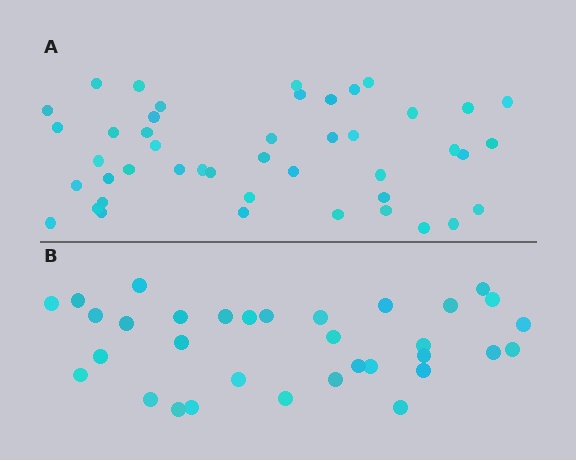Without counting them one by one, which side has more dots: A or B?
Region A (the top region) has more dots.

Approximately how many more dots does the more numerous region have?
Region A has roughly 12 or so more dots than region B.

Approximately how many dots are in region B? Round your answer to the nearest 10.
About 30 dots. (The exact count is 33, which rounds to 30.)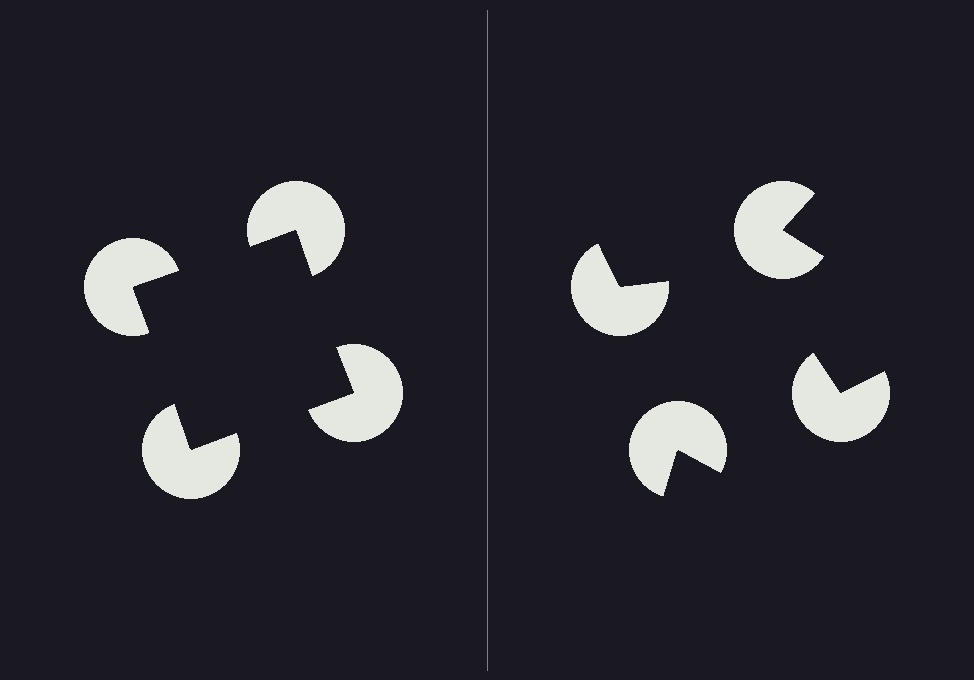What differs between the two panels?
The pac-man discs are positioned identically on both sides; only the wedge orientations differ. On the left they align to a square; on the right they are misaligned.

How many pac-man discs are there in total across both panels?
8 — 4 on each side.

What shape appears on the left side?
An illusory square.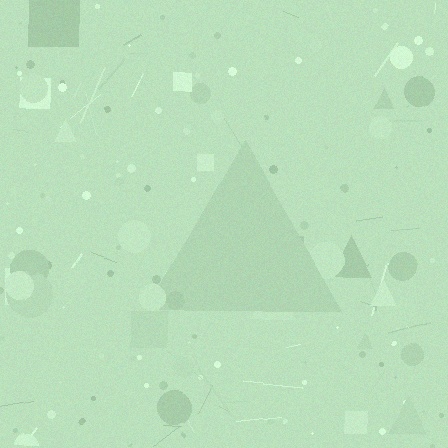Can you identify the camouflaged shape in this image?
The camouflaged shape is a triangle.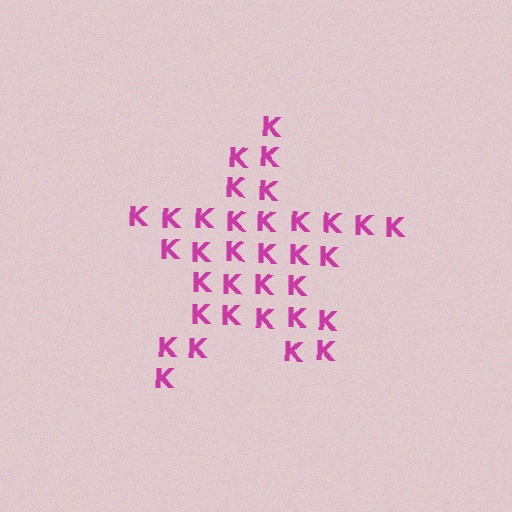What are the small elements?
The small elements are letter K's.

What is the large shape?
The large shape is a star.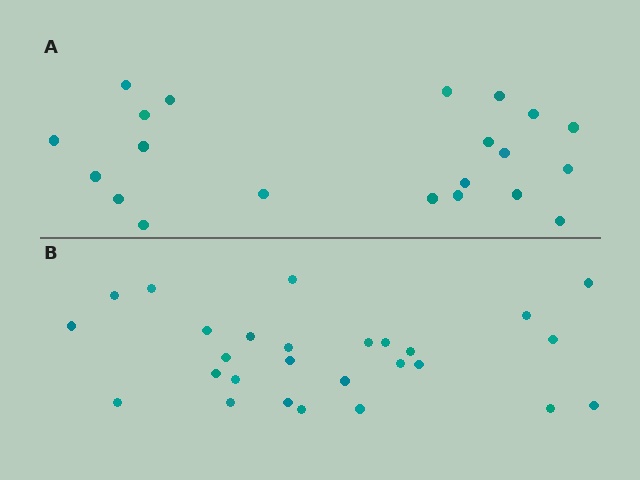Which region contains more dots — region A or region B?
Region B (the bottom region) has more dots.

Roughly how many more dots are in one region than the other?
Region B has about 6 more dots than region A.